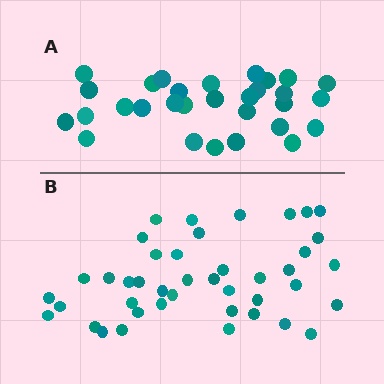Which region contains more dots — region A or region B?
Region B (the bottom region) has more dots.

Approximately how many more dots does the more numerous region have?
Region B has roughly 12 or so more dots than region A.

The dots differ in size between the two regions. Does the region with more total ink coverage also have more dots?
No. Region A has more total ink coverage because its dots are larger, but region B actually contains more individual dots. Total area can be misleading — the number of items is what matters here.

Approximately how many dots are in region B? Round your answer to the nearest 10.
About 40 dots. (The exact count is 42, which rounds to 40.)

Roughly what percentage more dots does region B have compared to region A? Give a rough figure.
About 40% more.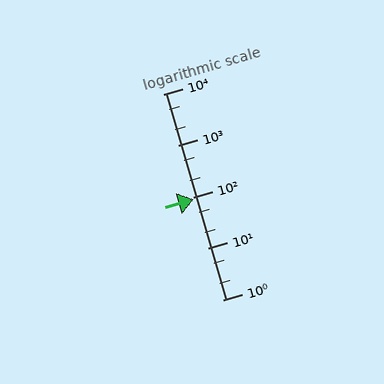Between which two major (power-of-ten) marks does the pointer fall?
The pointer is between 10 and 100.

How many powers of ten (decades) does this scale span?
The scale spans 4 decades, from 1 to 10000.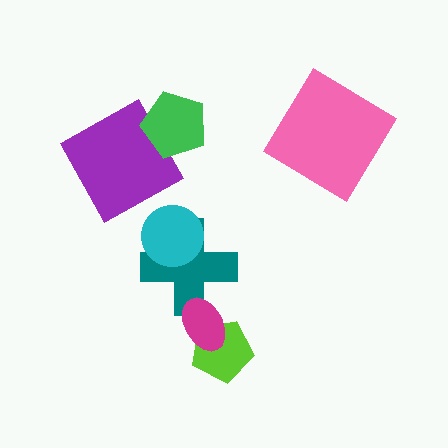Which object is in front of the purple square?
The green pentagon is in front of the purple square.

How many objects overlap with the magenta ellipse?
2 objects overlap with the magenta ellipse.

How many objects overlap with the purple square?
1 object overlaps with the purple square.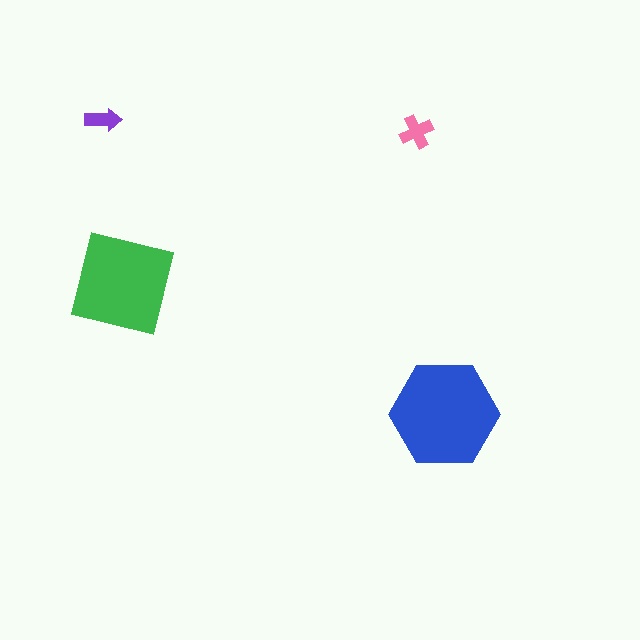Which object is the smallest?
The purple arrow.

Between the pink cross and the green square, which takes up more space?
The green square.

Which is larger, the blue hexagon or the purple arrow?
The blue hexagon.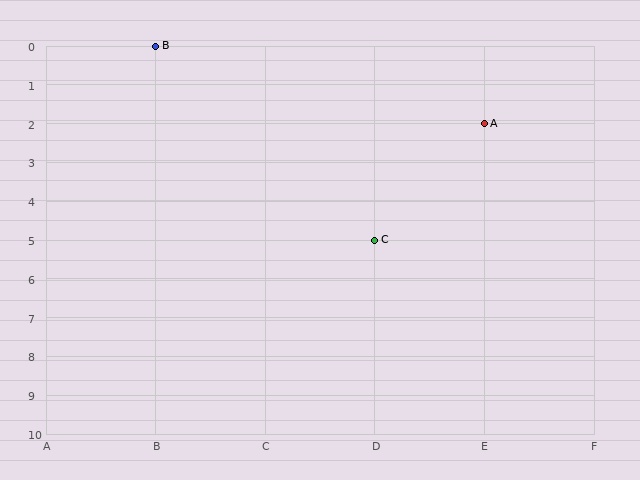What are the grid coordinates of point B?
Point B is at grid coordinates (B, 0).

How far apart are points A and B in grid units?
Points A and B are 3 columns and 2 rows apart (about 3.6 grid units diagonally).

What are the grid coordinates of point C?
Point C is at grid coordinates (D, 5).